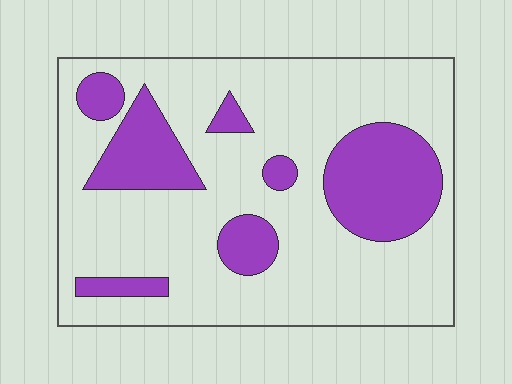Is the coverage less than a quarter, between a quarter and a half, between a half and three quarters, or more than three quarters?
Between a quarter and a half.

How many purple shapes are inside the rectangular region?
7.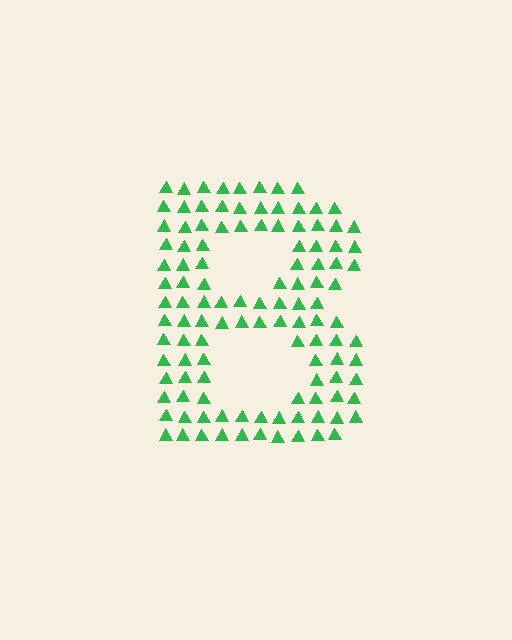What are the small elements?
The small elements are triangles.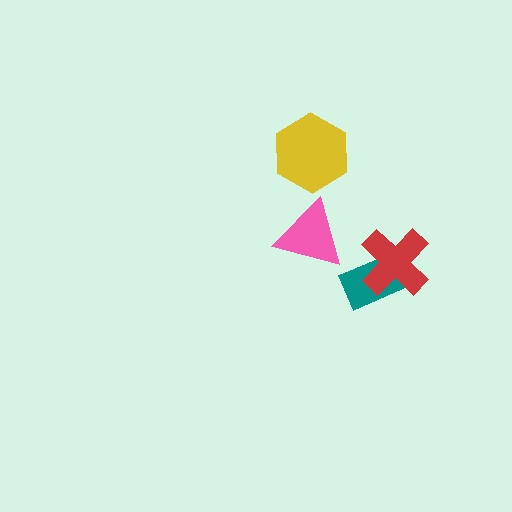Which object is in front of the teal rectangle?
The red cross is in front of the teal rectangle.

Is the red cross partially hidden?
No, no other shape covers it.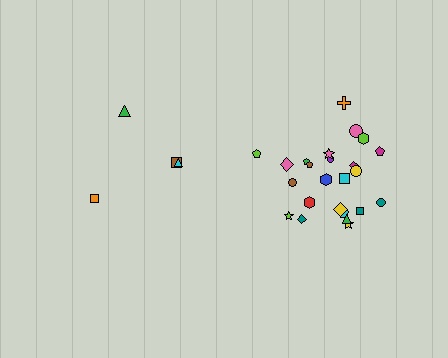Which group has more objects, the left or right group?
The right group.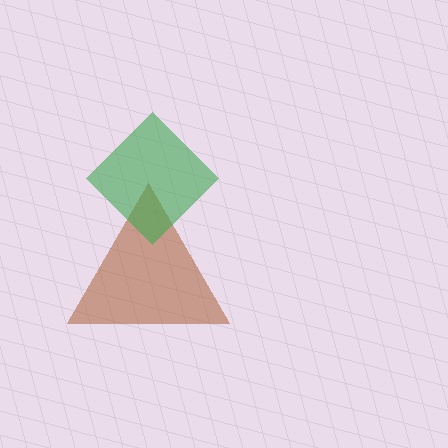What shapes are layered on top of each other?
The layered shapes are: a brown triangle, a green diamond.